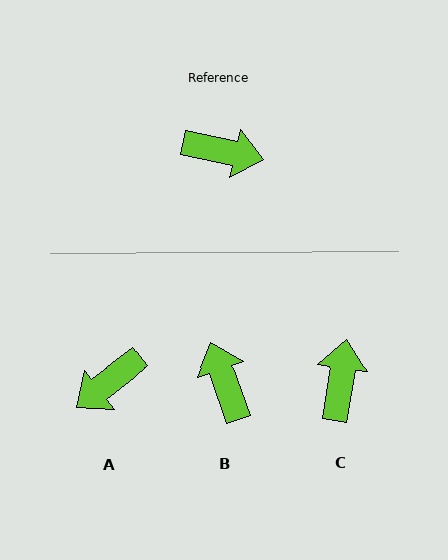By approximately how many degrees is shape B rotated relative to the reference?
Approximately 121 degrees counter-clockwise.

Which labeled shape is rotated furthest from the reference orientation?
A, about 130 degrees away.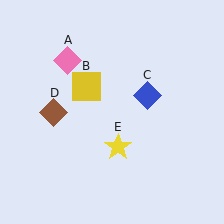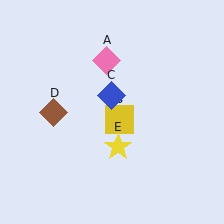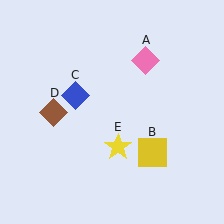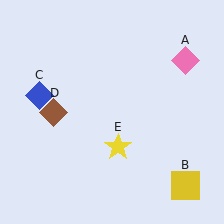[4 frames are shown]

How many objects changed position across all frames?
3 objects changed position: pink diamond (object A), yellow square (object B), blue diamond (object C).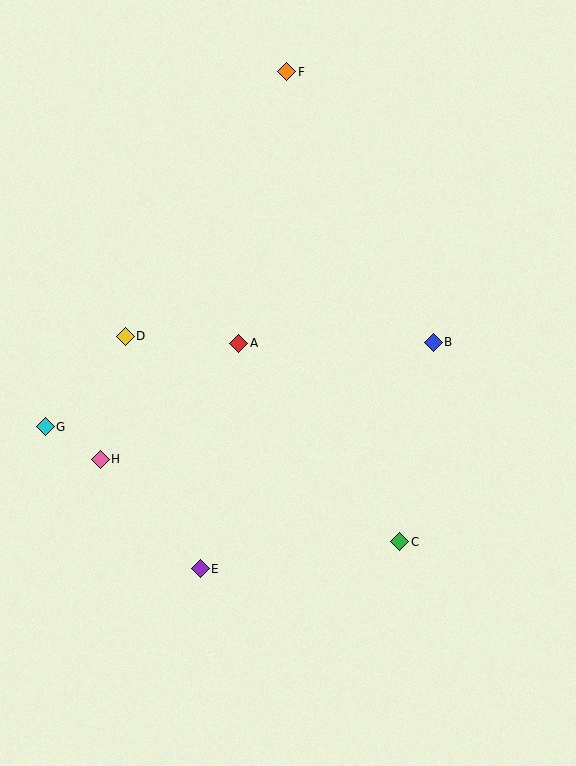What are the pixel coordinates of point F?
Point F is at (287, 72).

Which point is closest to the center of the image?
Point A at (239, 343) is closest to the center.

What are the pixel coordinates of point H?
Point H is at (100, 459).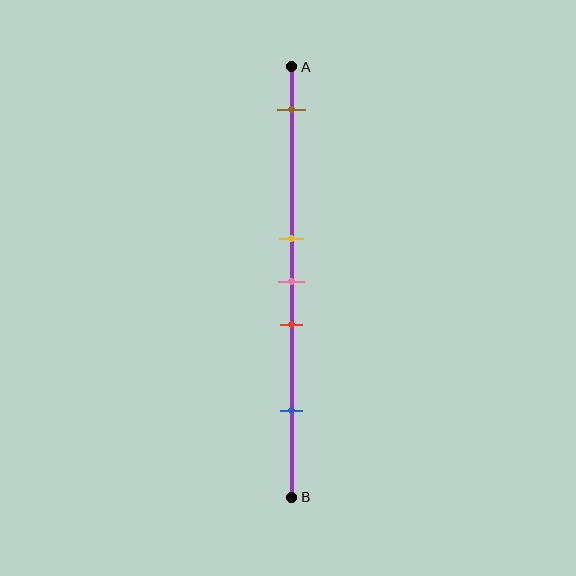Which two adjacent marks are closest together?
The yellow and pink marks are the closest adjacent pair.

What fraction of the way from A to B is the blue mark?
The blue mark is approximately 80% (0.8) of the way from A to B.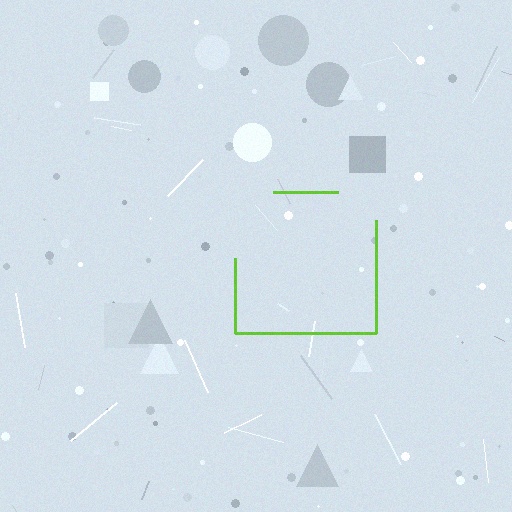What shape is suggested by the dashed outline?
The dashed outline suggests a square.